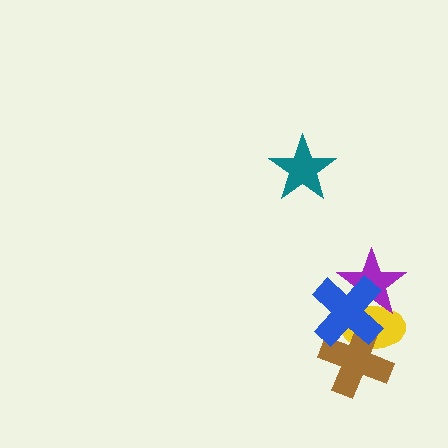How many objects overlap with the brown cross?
2 objects overlap with the brown cross.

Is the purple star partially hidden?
Yes, it is partially covered by another shape.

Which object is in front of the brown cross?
The blue cross is in front of the brown cross.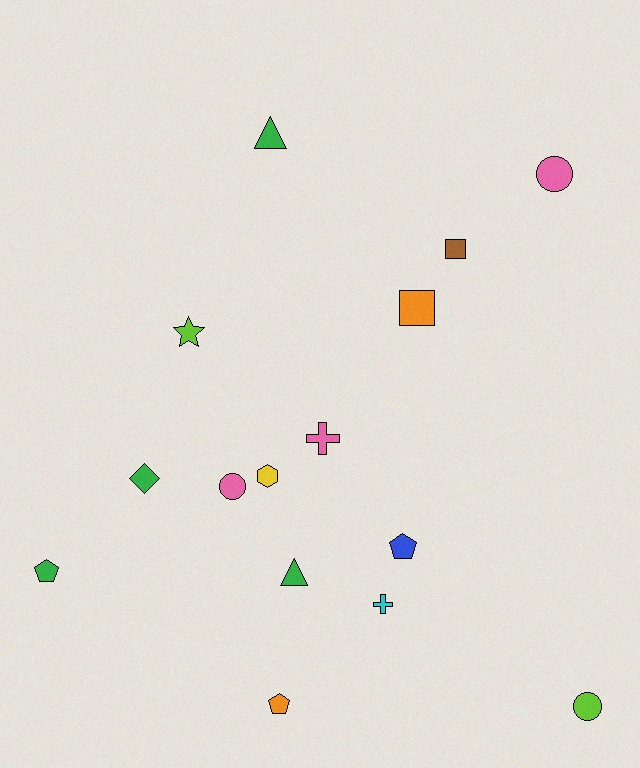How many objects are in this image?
There are 15 objects.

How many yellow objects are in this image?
There is 1 yellow object.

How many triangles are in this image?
There are 2 triangles.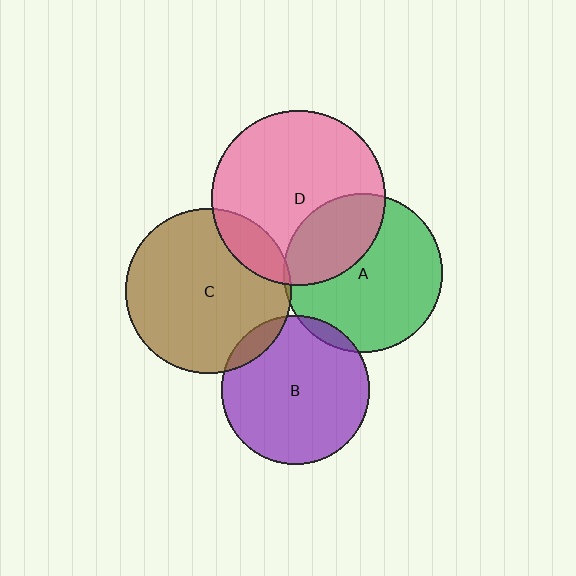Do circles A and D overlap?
Yes.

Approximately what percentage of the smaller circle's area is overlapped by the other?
Approximately 30%.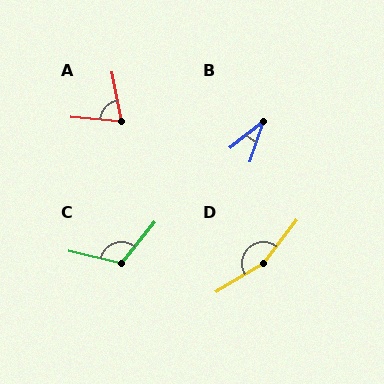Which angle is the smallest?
B, at approximately 33 degrees.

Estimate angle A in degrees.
Approximately 74 degrees.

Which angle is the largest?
D, at approximately 159 degrees.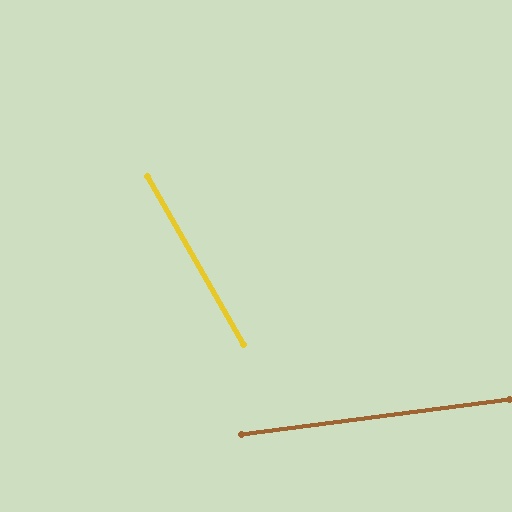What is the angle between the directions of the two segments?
Approximately 68 degrees.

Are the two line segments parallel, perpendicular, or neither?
Neither parallel nor perpendicular — they differ by about 68°.